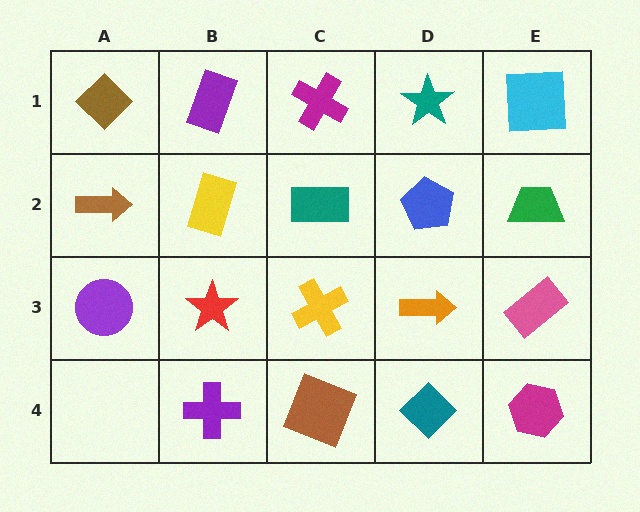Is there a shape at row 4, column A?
No, that cell is empty.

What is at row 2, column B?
A yellow rectangle.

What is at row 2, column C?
A teal rectangle.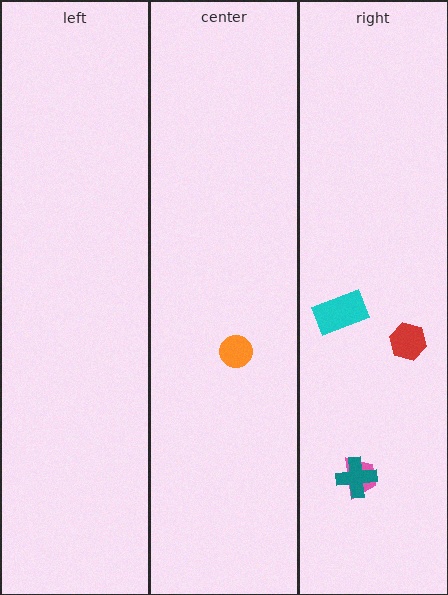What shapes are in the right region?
The red hexagon, the pink trapezoid, the cyan rectangle, the teal cross.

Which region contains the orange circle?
The center region.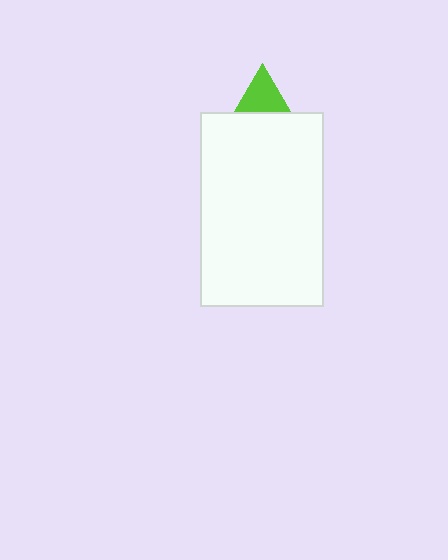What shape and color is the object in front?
The object in front is a white rectangle.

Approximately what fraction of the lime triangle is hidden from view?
Roughly 68% of the lime triangle is hidden behind the white rectangle.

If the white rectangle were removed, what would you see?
You would see the complete lime triangle.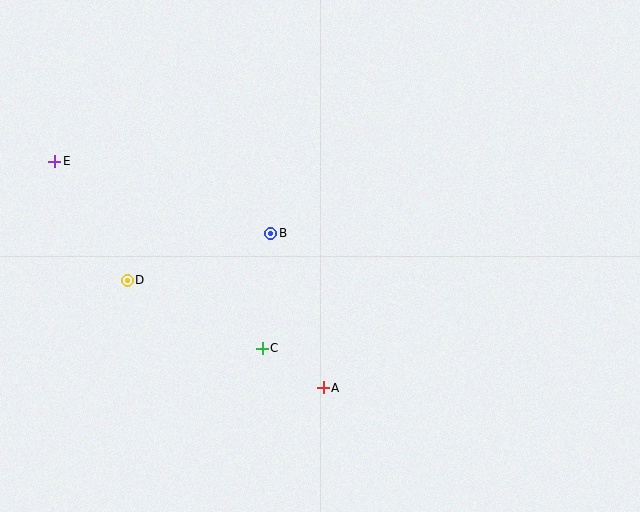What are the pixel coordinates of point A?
Point A is at (323, 388).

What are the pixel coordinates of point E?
Point E is at (55, 161).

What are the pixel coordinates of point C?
Point C is at (262, 348).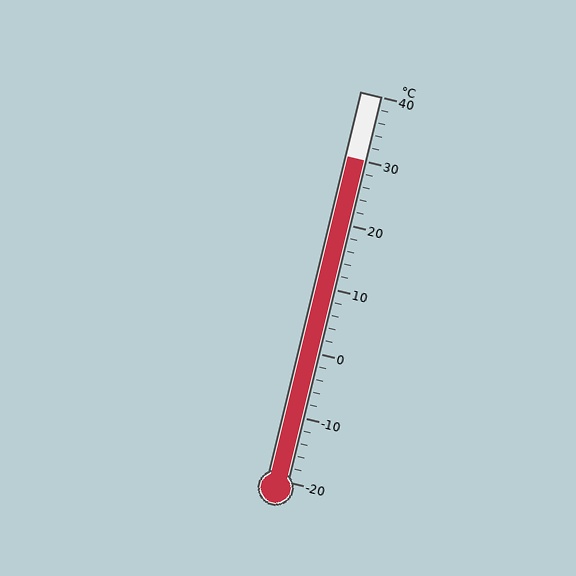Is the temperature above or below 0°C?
The temperature is above 0°C.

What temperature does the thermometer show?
The thermometer shows approximately 30°C.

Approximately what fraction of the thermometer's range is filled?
The thermometer is filled to approximately 85% of its range.